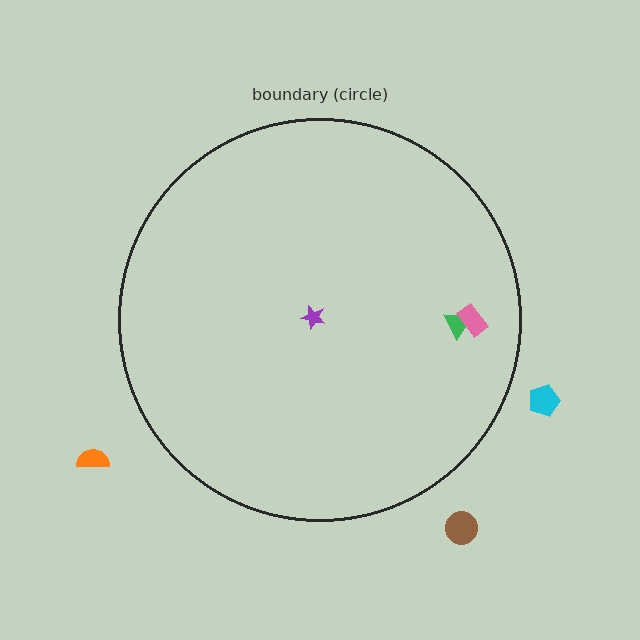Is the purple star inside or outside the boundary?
Inside.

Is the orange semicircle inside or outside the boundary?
Outside.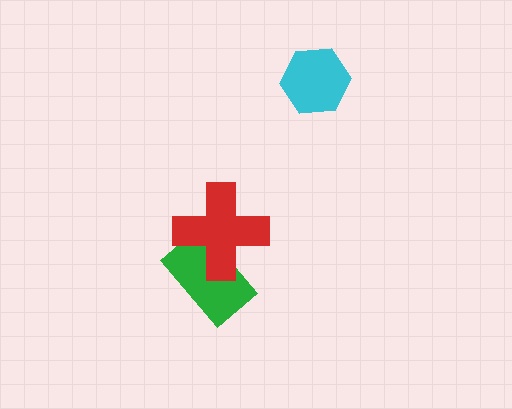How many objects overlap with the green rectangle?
1 object overlaps with the green rectangle.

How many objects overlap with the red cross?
1 object overlaps with the red cross.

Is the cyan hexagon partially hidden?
No, no other shape covers it.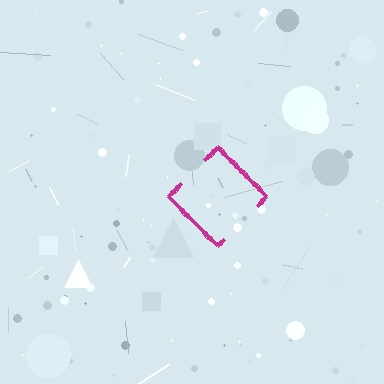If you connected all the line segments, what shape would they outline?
They would outline a diamond.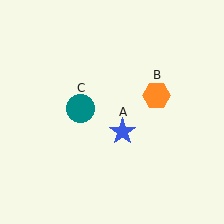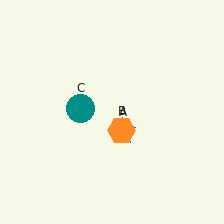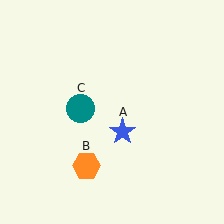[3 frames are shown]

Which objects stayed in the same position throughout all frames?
Blue star (object A) and teal circle (object C) remained stationary.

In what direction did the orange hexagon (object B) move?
The orange hexagon (object B) moved down and to the left.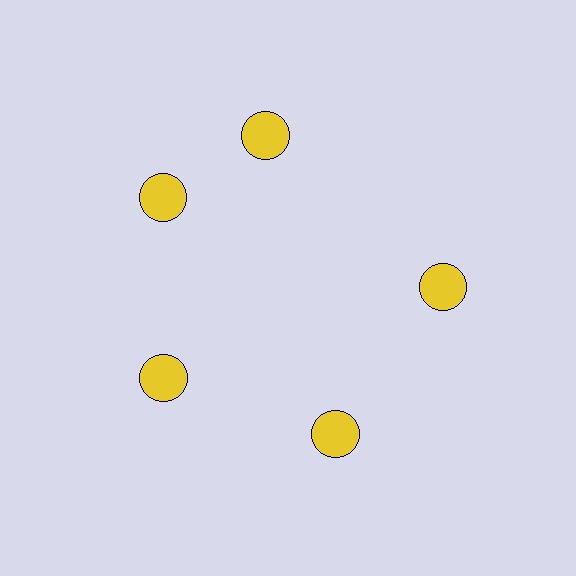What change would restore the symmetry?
The symmetry would be restored by rotating it back into even spacing with its neighbors so that all 5 circles sit at equal angles and equal distance from the center.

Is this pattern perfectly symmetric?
No. The 5 yellow circles are arranged in a ring, but one element near the 1 o'clock position is rotated out of alignment along the ring, breaking the 5-fold rotational symmetry.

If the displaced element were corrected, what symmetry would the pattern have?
It would have 5-fold rotational symmetry — the pattern would map onto itself every 72 degrees.